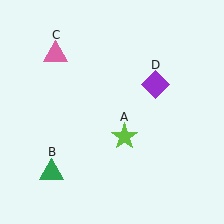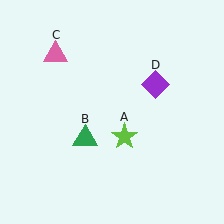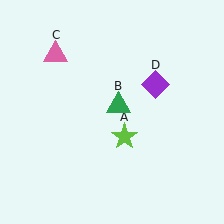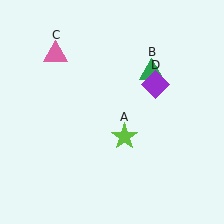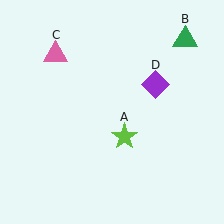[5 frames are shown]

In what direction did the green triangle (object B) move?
The green triangle (object B) moved up and to the right.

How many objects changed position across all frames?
1 object changed position: green triangle (object B).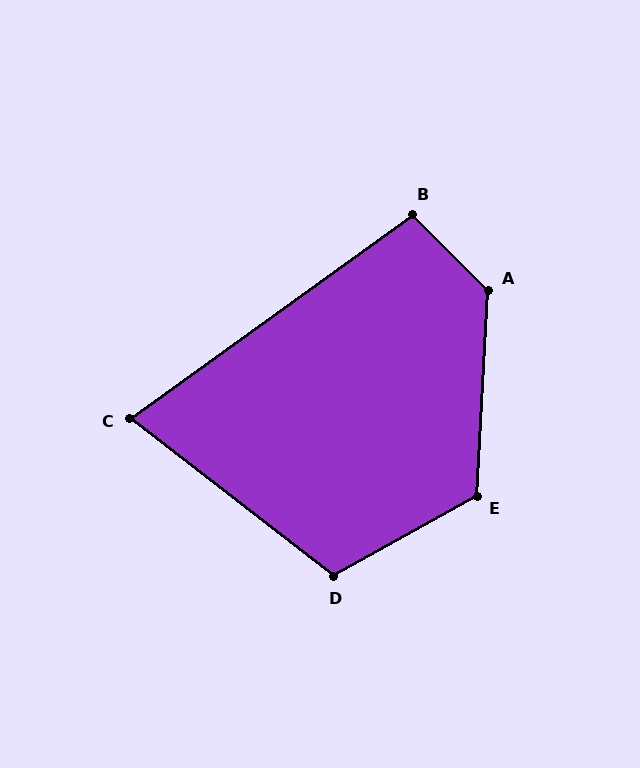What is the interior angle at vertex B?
Approximately 99 degrees (obtuse).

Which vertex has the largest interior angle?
A, at approximately 131 degrees.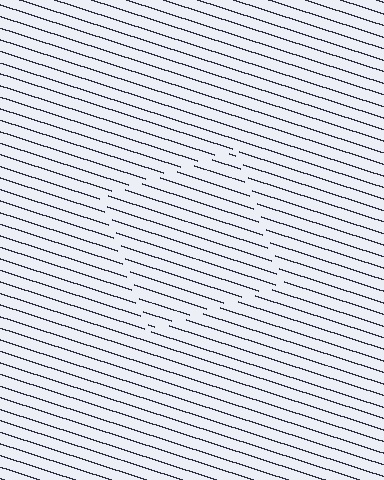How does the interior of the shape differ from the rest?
The interior of the shape contains the same grating, shifted by half a period — the contour is defined by the phase discontinuity where line-ends from the inner and outer gratings abut.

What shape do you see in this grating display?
An illusory square. The interior of the shape contains the same grating, shifted by half a period — the contour is defined by the phase discontinuity where line-ends from the inner and outer gratings abut.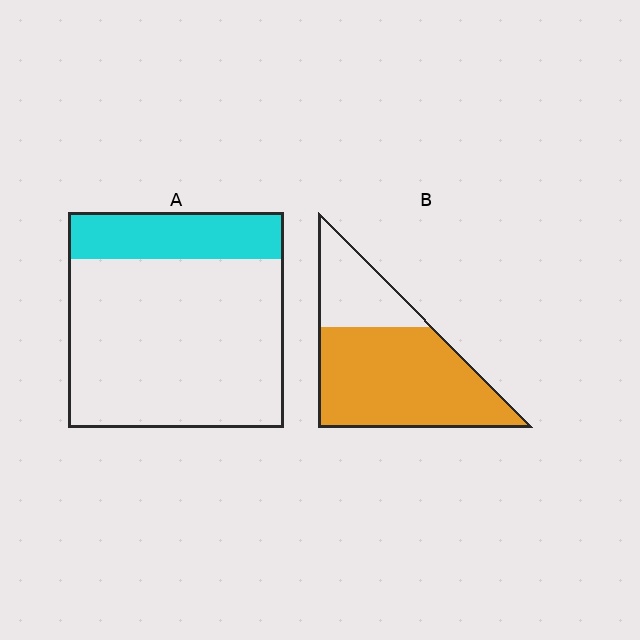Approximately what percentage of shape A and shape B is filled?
A is approximately 20% and B is approximately 70%.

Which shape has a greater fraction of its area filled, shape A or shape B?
Shape B.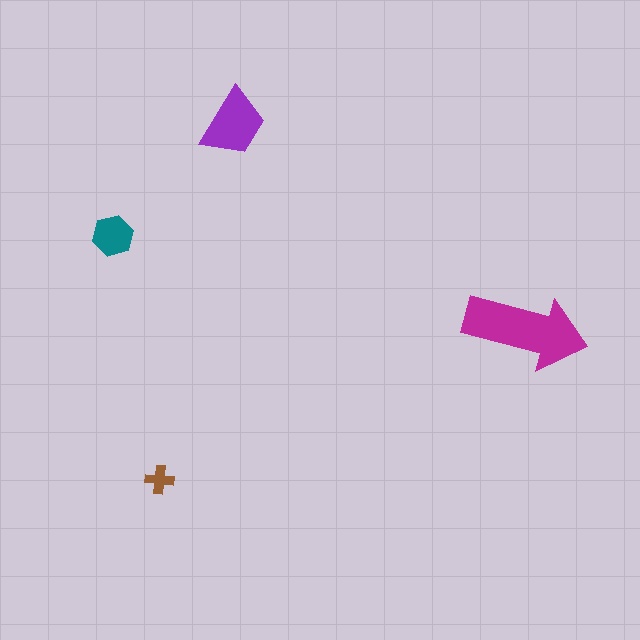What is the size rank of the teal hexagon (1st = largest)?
3rd.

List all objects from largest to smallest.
The magenta arrow, the purple trapezoid, the teal hexagon, the brown cross.